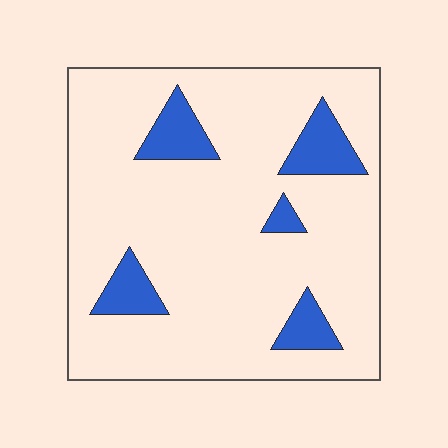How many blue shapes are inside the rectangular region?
5.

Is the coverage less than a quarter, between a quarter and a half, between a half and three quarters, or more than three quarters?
Less than a quarter.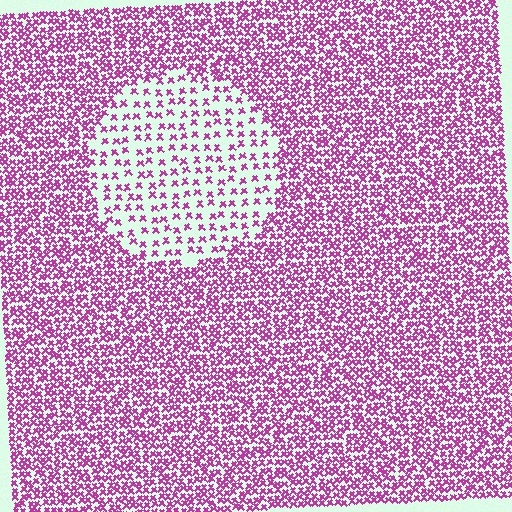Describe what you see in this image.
The image contains small magenta elements arranged at two different densities. A circle-shaped region is visible where the elements are less densely packed than the surrounding area.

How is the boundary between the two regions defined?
The boundary is defined by a change in element density (approximately 2.5x ratio). All elements are the same color, size, and shape.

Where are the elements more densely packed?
The elements are more densely packed outside the circle boundary.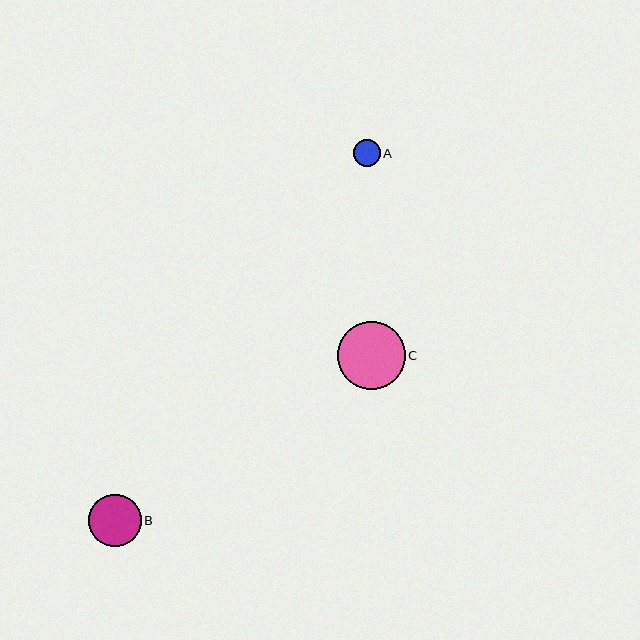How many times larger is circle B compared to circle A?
Circle B is approximately 2.0 times the size of circle A.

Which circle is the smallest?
Circle A is the smallest with a size of approximately 27 pixels.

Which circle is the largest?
Circle C is the largest with a size of approximately 68 pixels.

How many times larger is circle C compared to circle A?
Circle C is approximately 2.5 times the size of circle A.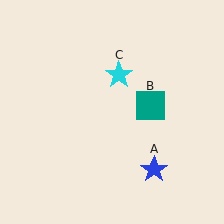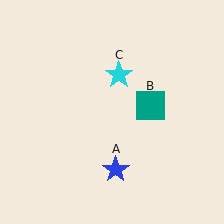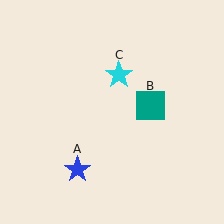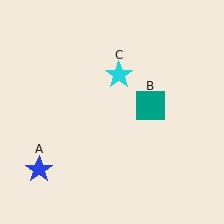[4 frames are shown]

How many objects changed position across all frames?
1 object changed position: blue star (object A).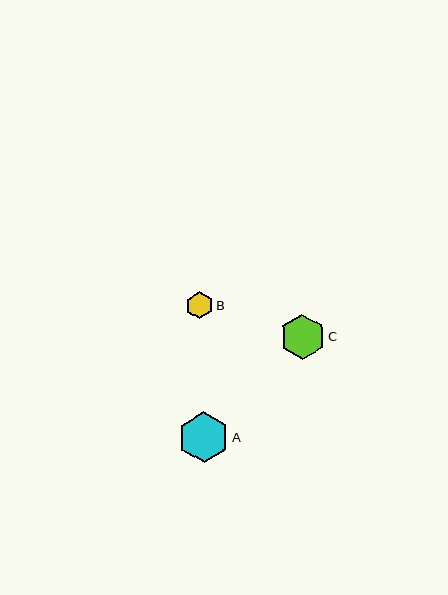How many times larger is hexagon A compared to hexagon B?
Hexagon A is approximately 1.9 times the size of hexagon B.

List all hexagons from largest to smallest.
From largest to smallest: A, C, B.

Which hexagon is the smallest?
Hexagon B is the smallest with a size of approximately 27 pixels.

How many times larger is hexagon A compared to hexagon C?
Hexagon A is approximately 1.1 times the size of hexagon C.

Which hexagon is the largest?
Hexagon A is the largest with a size of approximately 51 pixels.